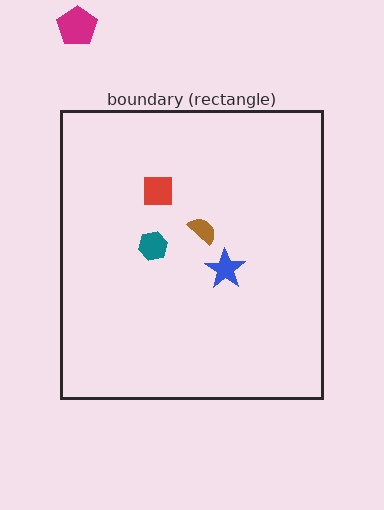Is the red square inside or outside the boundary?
Inside.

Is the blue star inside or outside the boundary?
Inside.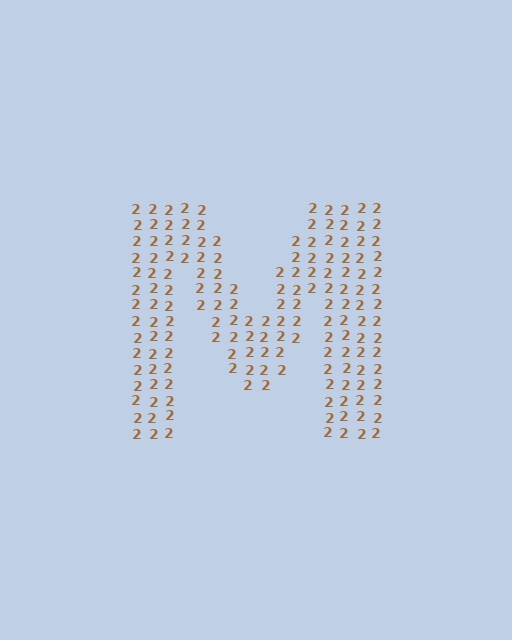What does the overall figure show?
The overall figure shows the letter M.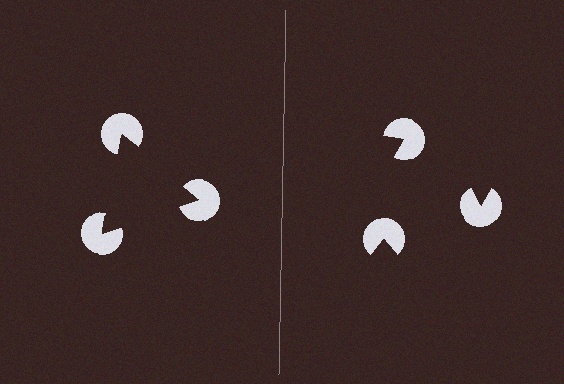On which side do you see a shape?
An illusory triangle appears on the left side. On the right side the wedge cuts are rotated, so no coherent shape forms.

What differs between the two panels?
The pac-man discs are positioned identically on both sides; only the wedge orientations differ. On the left they align to a triangle; on the right they are misaligned.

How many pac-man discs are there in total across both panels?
6 — 3 on each side.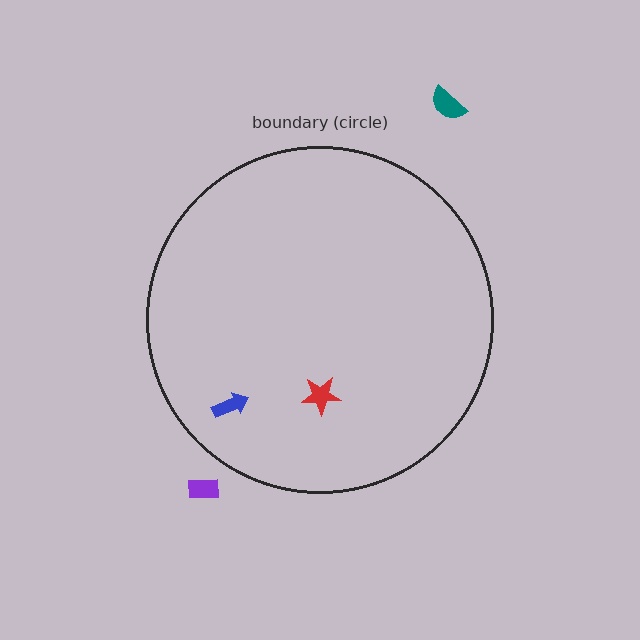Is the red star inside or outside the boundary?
Inside.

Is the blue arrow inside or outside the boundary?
Inside.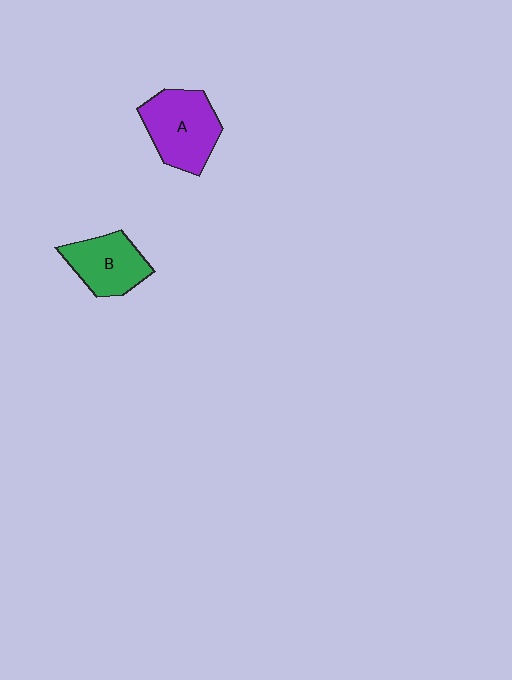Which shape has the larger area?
Shape A (purple).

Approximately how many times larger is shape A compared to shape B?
Approximately 1.3 times.